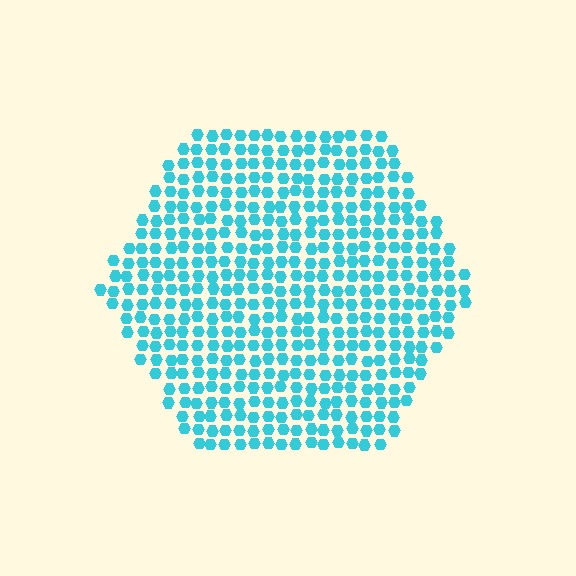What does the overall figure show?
The overall figure shows a hexagon.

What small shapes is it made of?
It is made of small hexagons.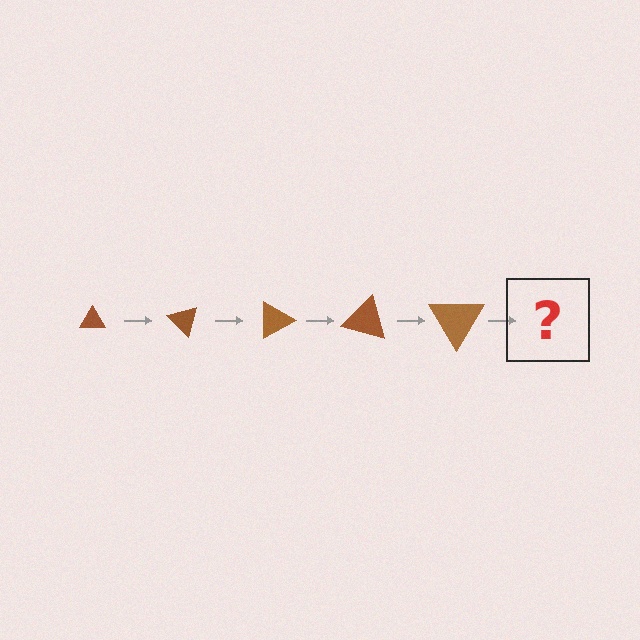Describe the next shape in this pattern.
It should be a triangle, larger than the previous one and rotated 225 degrees from the start.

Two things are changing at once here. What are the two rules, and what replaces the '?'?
The two rules are that the triangle grows larger each step and it rotates 45 degrees each step. The '?' should be a triangle, larger than the previous one and rotated 225 degrees from the start.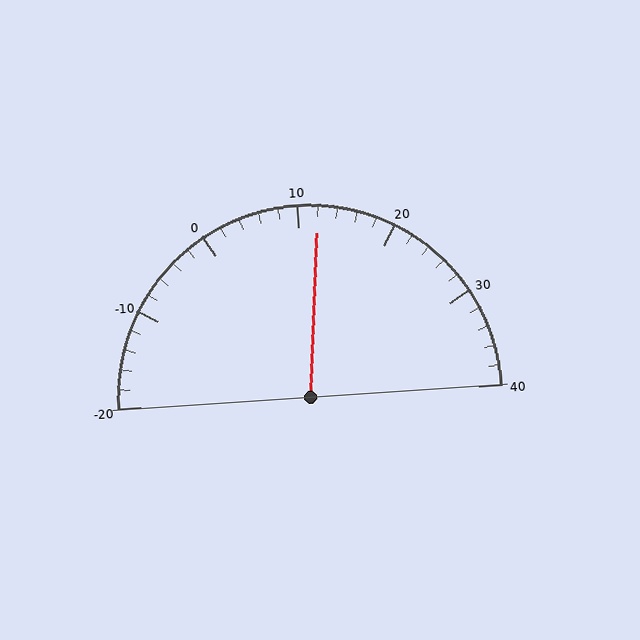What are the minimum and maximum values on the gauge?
The gauge ranges from -20 to 40.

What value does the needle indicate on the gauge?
The needle indicates approximately 12.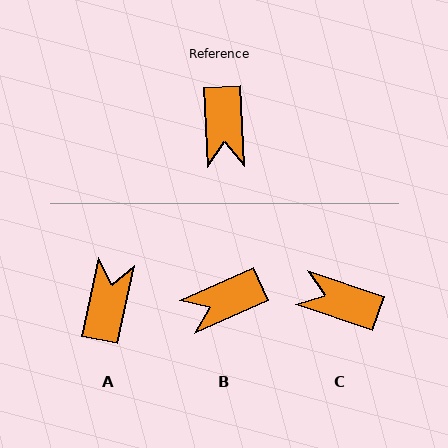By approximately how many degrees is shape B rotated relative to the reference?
Approximately 69 degrees clockwise.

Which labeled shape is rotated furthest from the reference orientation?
A, about 165 degrees away.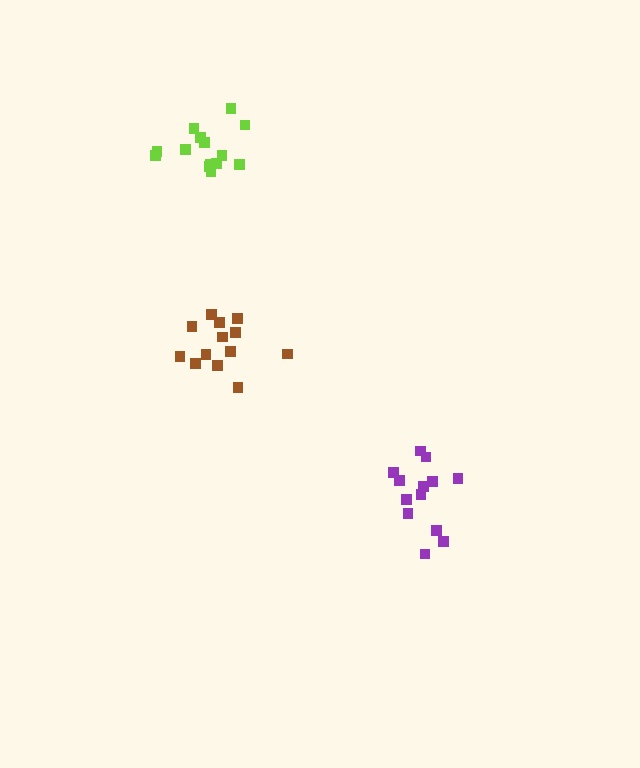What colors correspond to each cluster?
The clusters are colored: lime, brown, purple.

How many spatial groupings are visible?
There are 3 spatial groupings.